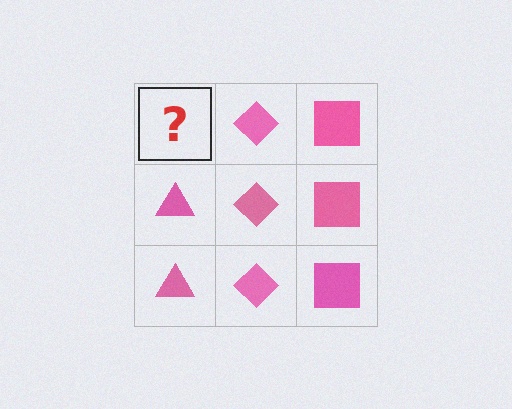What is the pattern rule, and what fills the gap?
The rule is that each column has a consistent shape. The gap should be filled with a pink triangle.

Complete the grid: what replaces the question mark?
The question mark should be replaced with a pink triangle.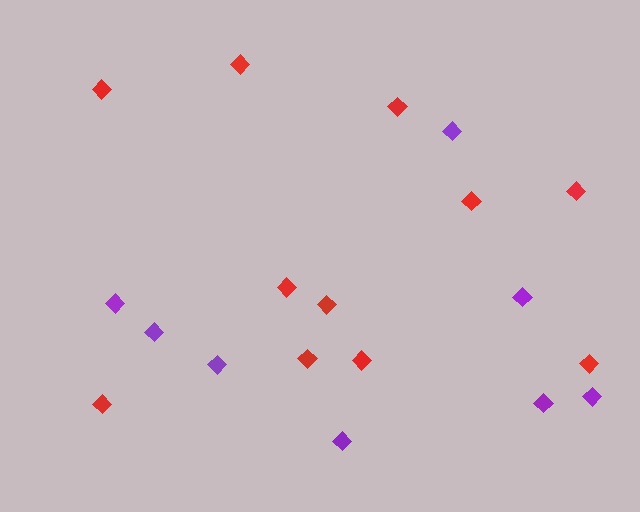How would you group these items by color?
There are 2 groups: one group of red diamonds (11) and one group of purple diamonds (8).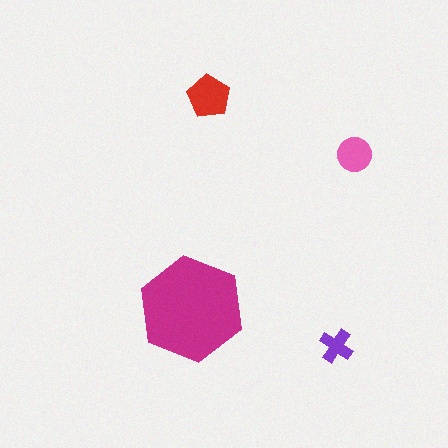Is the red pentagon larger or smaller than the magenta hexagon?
Smaller.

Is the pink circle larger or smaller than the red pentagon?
Smaller.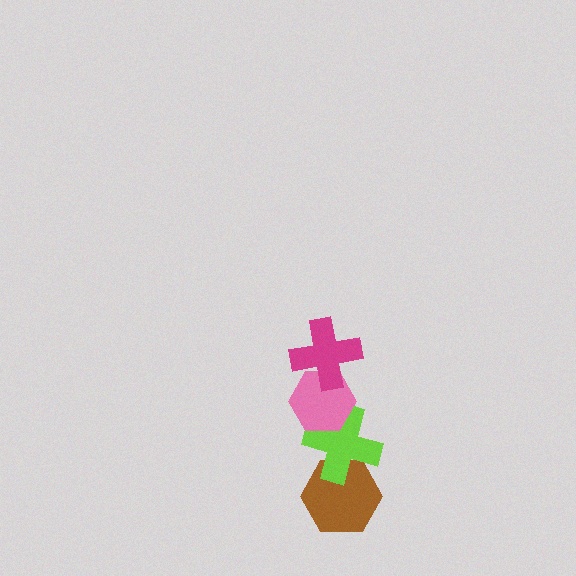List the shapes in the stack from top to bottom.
From top to bottom: the magenta cross, the pink hexagon, the lime cross, the brown hexagon.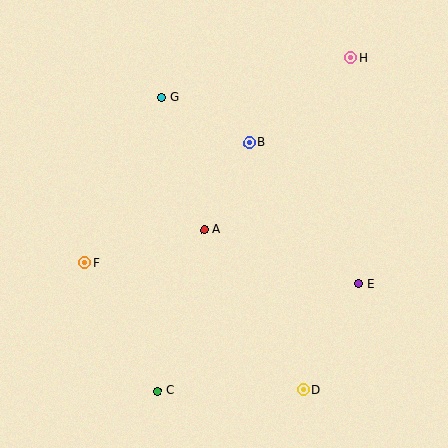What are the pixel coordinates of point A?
Point A is at (204, 229).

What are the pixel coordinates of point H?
Point H is at (351, 58).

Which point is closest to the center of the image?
Point A at (204, 229) is closest to the center.